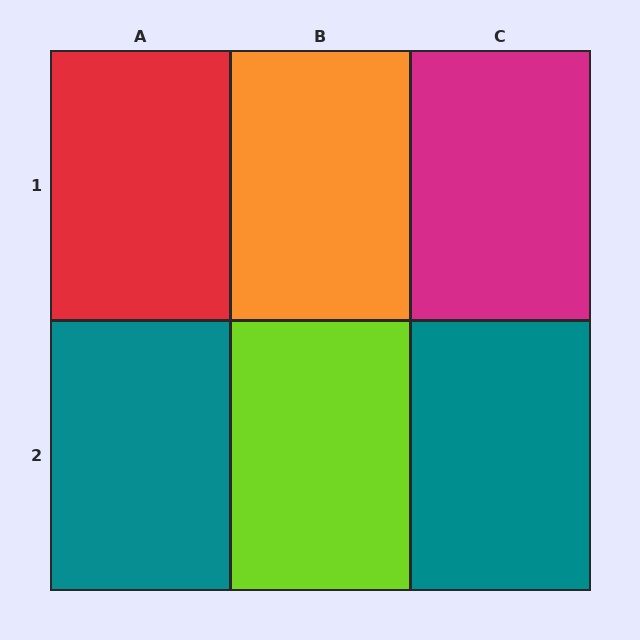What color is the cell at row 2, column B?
Lime.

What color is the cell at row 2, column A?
Teal.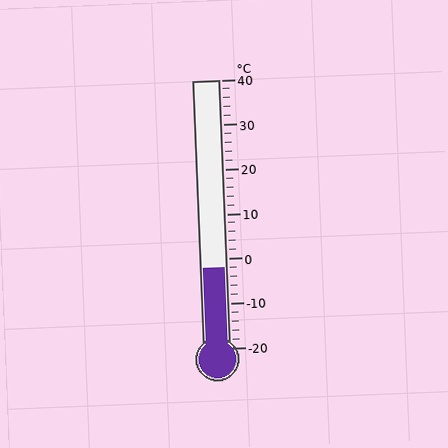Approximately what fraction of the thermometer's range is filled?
The thermometer is filled to approximately 30% of its range.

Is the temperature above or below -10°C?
The temperature is above -10°C.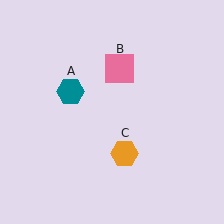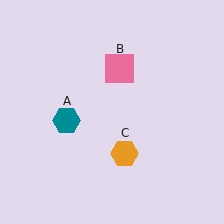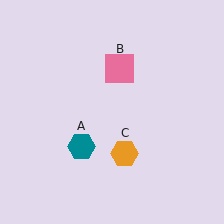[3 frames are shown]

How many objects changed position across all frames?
1 object changed position: teal hexagon (object A).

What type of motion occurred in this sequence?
The teal hexagon (object A) rotated counterclockwise around the center of the scene.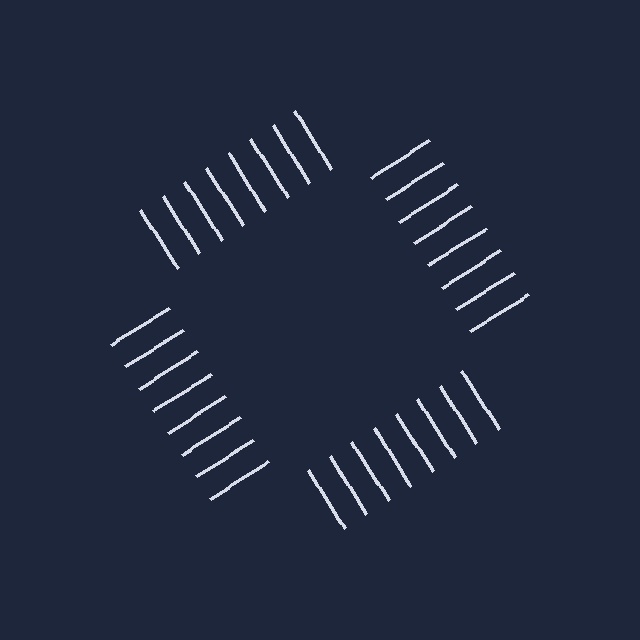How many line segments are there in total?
32 — 8 along each of the 4 edges.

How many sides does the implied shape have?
4 sides — the line-ends trace a square.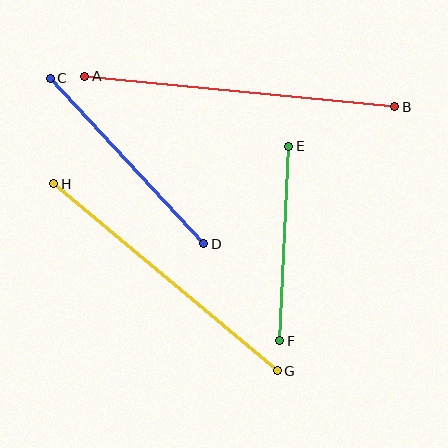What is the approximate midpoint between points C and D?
The midpoint is at approximately (127, 161) pixels.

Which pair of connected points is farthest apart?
Points A and B are farthest apart.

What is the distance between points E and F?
The distance is approximately 194 pixels.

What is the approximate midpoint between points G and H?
The midpoint is at approximately (166, 277) pixels.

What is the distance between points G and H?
The distance is approximately 291 pixels.